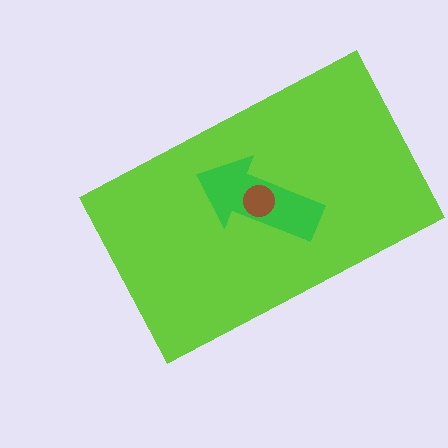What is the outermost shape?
The lime rectangle.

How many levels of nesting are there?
3.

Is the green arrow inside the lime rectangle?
Yes.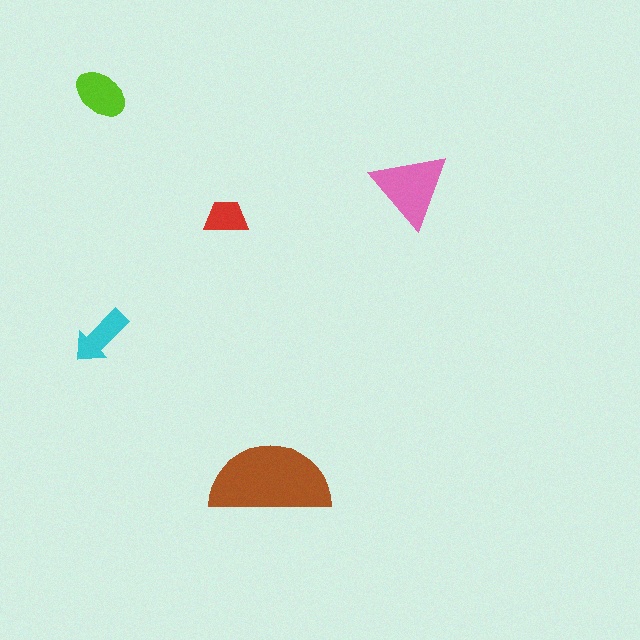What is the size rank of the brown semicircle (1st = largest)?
1st.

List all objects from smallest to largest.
The red trapezoid, the cyan arrow, the lime ellipse, the pink triangle, the brown semicircle.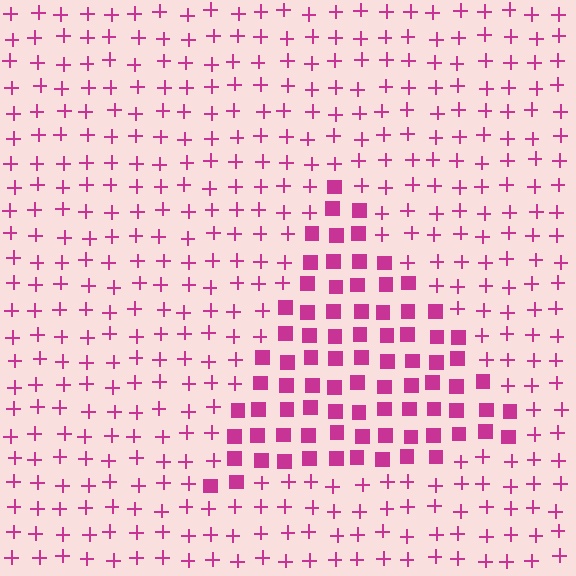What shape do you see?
I see a triangle.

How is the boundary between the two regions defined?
The boundary is defined by a change in element shape: squares inside vs. plus signs outside. All elements share the same color and spacing.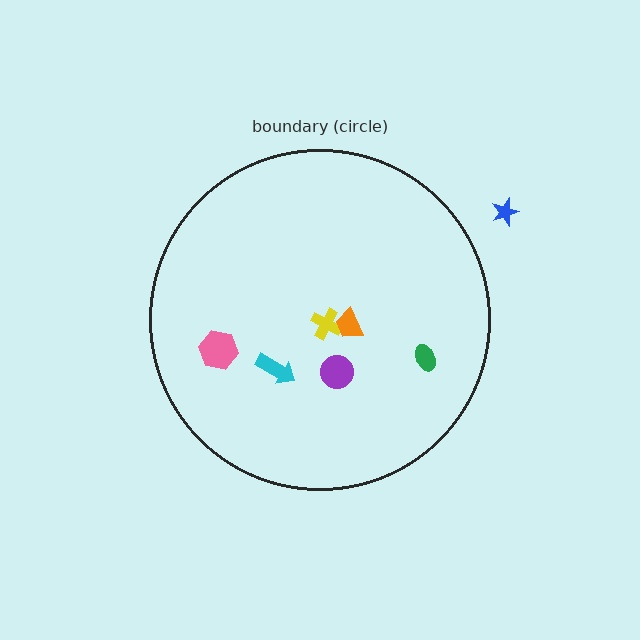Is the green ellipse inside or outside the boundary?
Inside.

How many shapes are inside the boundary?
6 inside, 1 outside.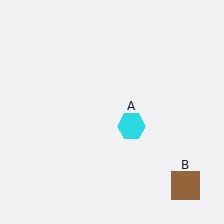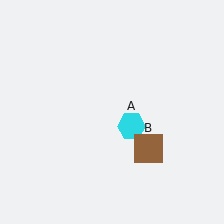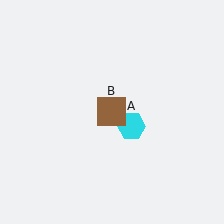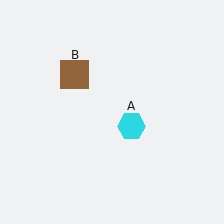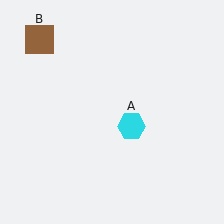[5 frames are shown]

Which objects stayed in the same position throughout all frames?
Cyan hexagon (object A) remained stationary.